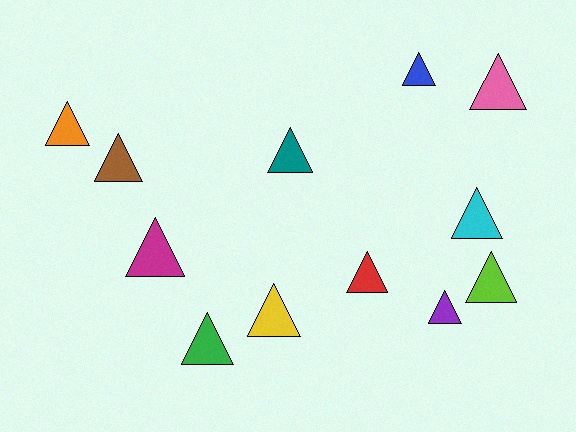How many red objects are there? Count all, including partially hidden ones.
There is 1 red object.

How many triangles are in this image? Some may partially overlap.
There are 12 triangles.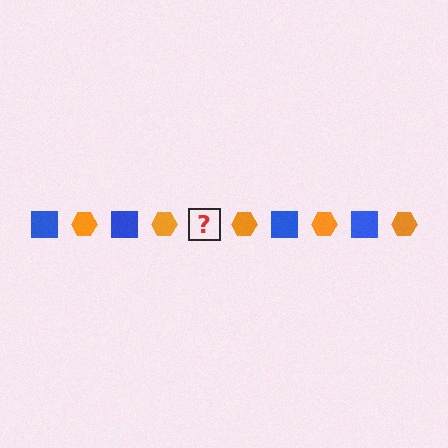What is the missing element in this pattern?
The missing element is a blue square.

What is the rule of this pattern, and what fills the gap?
The rule is that the pattern alternates between blue square and orange hexagon. The gap should be filled with a blue square.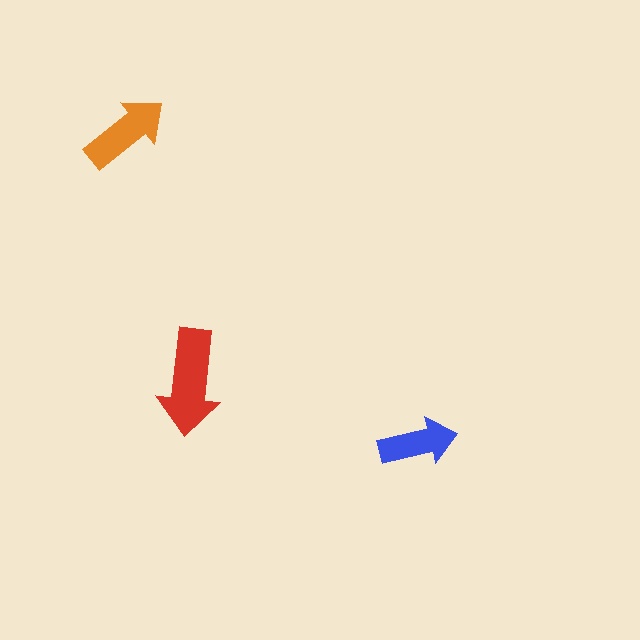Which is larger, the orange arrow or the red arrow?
The red one.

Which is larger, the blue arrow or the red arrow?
The red one.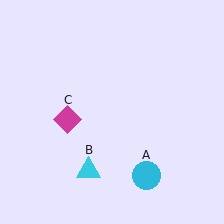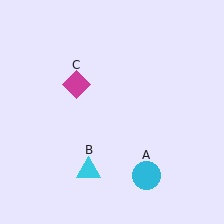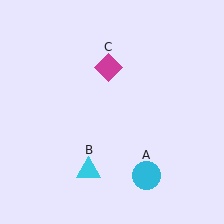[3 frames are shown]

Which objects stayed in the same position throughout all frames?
Cyan circle (object A) and cyan triangle (object B) remained stationary.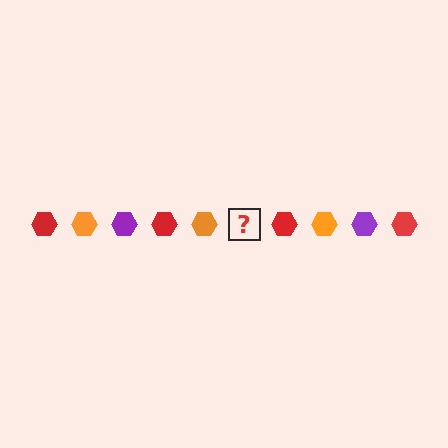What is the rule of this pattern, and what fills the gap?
The rule is that the pattern cycles through red, orange, purple hexagons. The gap should be filled with a purple hexagon.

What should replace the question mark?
The question mark should be replaced with a purple hexagon.